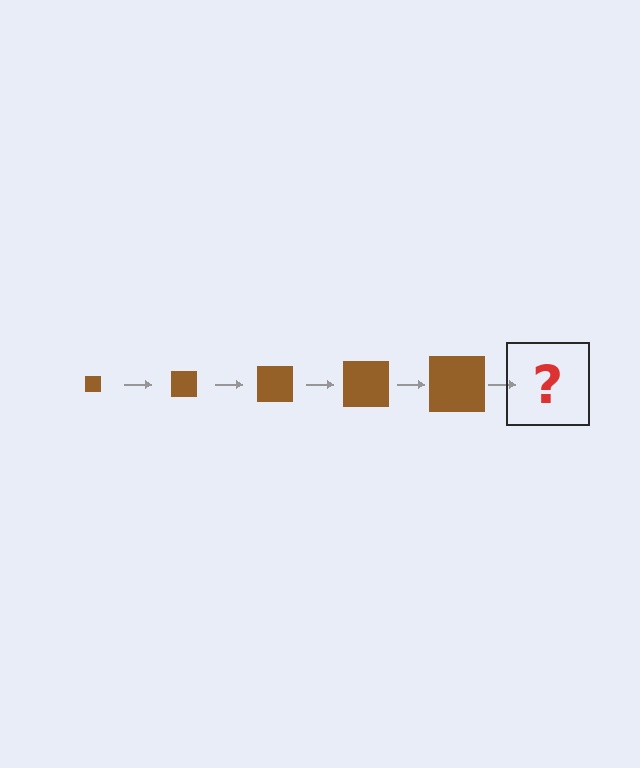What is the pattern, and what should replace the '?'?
The pattern is that the square gets progressively larger each step. The '?' should be a brown square, larger than the previous one.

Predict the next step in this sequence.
The next step is a brown square, larger than the previous one.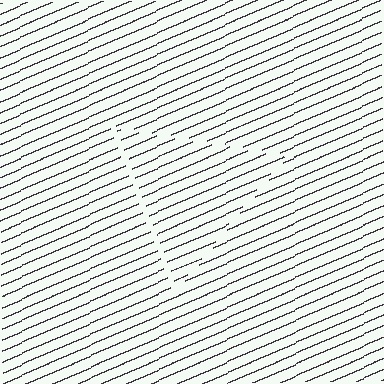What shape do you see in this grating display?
An illusory triangle. The interior of the shape contains the same grating, shifted by half a period — the contour is defined by the phase discontinuity where line-ends from the inner and outer gratings abut.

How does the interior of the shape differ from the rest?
The interior of the shape contains the same grating, shifted by half a period — the contour is defined by the phase discontinuity where line-ends from the inner and outer gratings abut.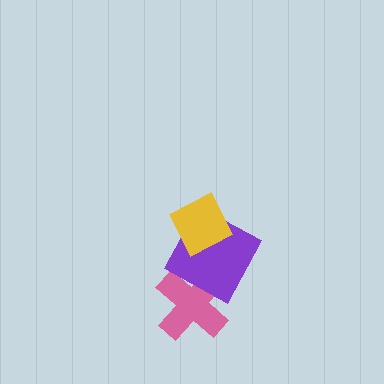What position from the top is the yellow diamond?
The yellow diamond is 1st from the top.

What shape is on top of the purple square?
The yellow diamond is on top of the purple square.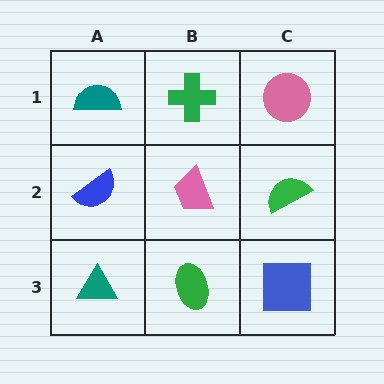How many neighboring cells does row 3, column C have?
2.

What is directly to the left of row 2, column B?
A blue semicircle.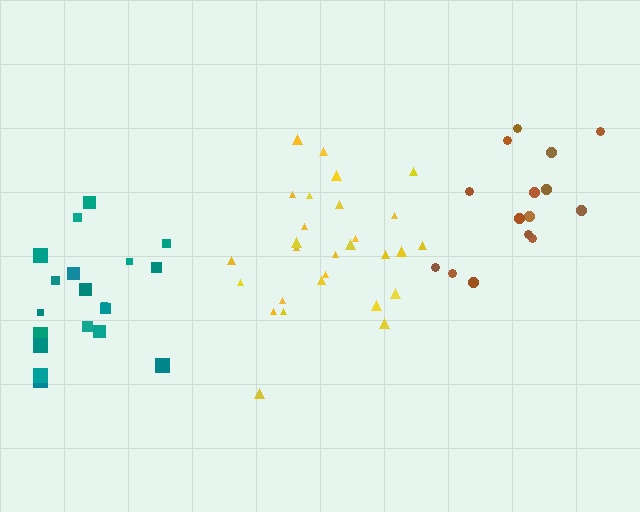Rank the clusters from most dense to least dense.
brown, yellow, teal.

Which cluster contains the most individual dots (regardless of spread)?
Yellow (28).